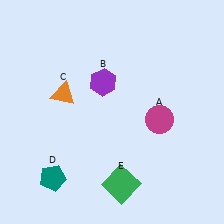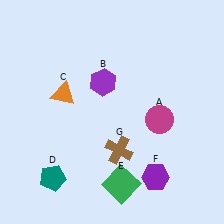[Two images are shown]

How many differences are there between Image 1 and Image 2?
There are 2 differences between the two images.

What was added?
A purple hexagon (F), a brown cross (G) were added in Image 2.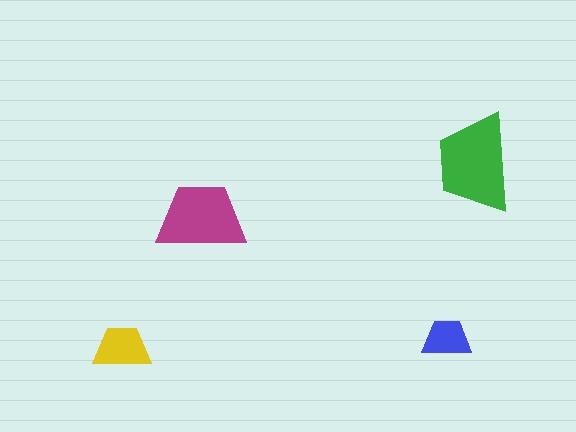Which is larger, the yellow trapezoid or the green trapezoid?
The green one.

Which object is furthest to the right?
The green trapezoid is rightmost.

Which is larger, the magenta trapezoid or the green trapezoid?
The green one.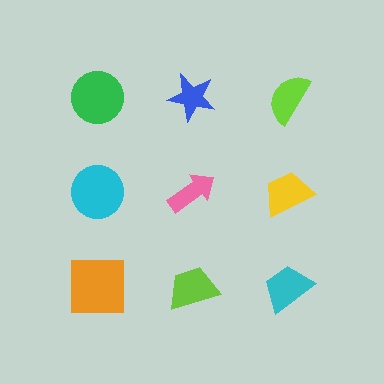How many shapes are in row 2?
3 shapes.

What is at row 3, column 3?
A cyan trapezoid.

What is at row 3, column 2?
A lime trapezoid.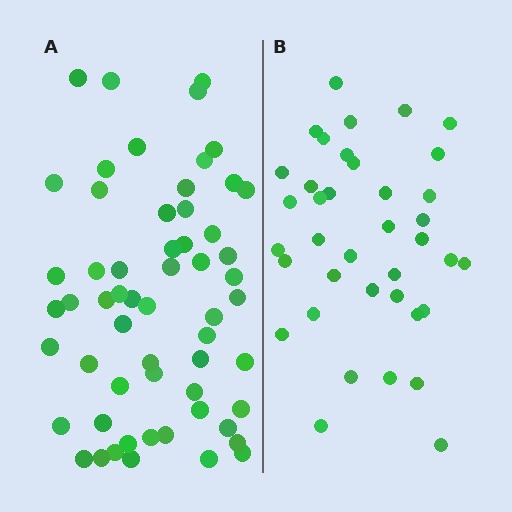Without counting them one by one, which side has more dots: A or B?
Region A (the left region) has more dots.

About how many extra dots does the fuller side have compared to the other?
Region A has approximately 20 more dots than region B.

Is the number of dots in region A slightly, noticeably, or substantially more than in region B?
Region A has substantially more. The ratio is roughly 1.5 to 1.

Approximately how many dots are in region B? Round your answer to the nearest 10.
About 40 dots. (The exact count is 38, which rounds to 40.)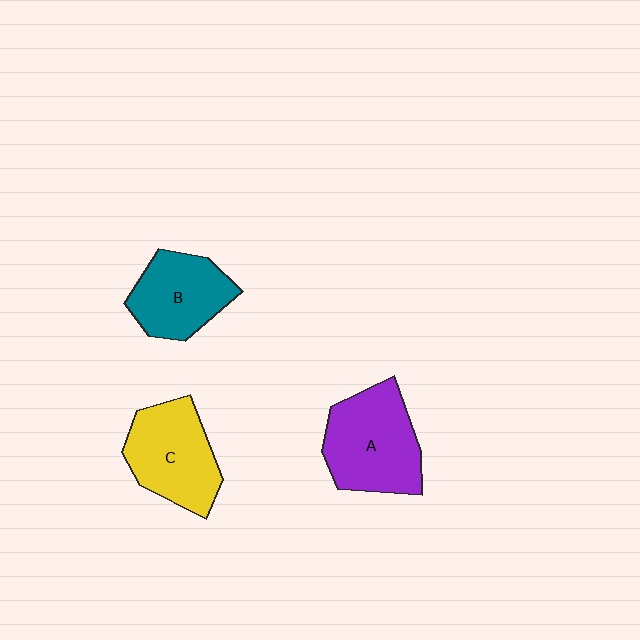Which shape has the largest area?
Shape A (purple).